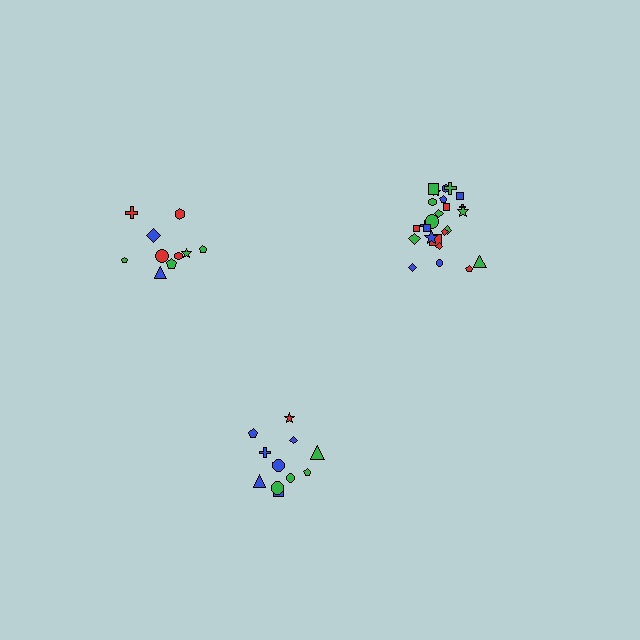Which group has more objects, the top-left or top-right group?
The top-right group.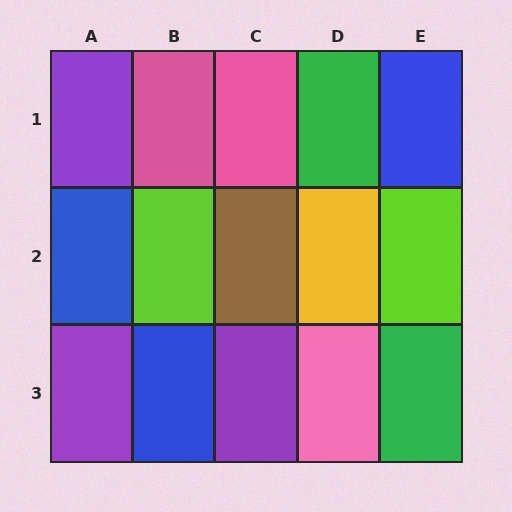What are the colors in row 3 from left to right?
Purple, blue, purple, pink, green.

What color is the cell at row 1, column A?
Purple.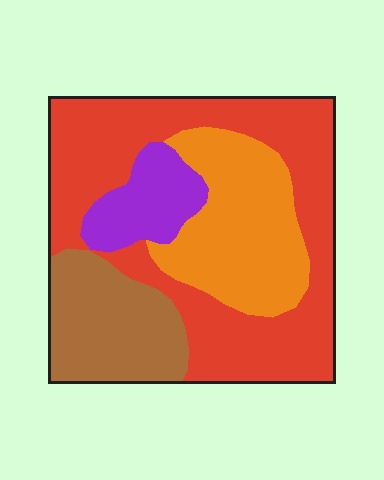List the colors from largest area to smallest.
From largest to smallest: red, orange, brown, purple.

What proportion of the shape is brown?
Brown covers around 20% of the shape.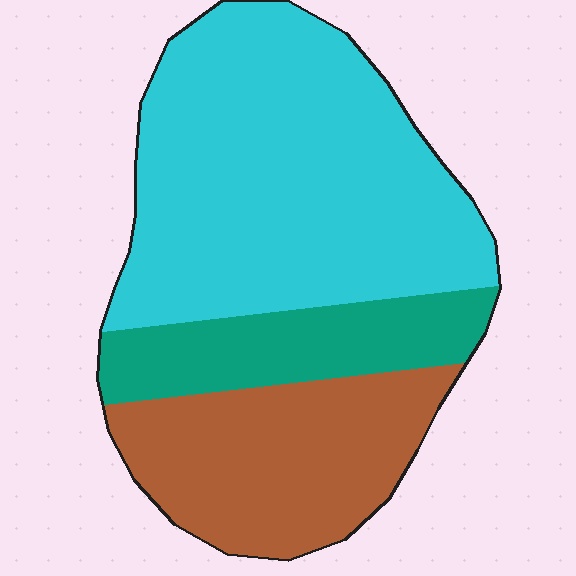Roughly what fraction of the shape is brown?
Brown takes up about one quarter (1/4) of the shape.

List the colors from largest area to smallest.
From largest to smallest: cyan, brown, teal.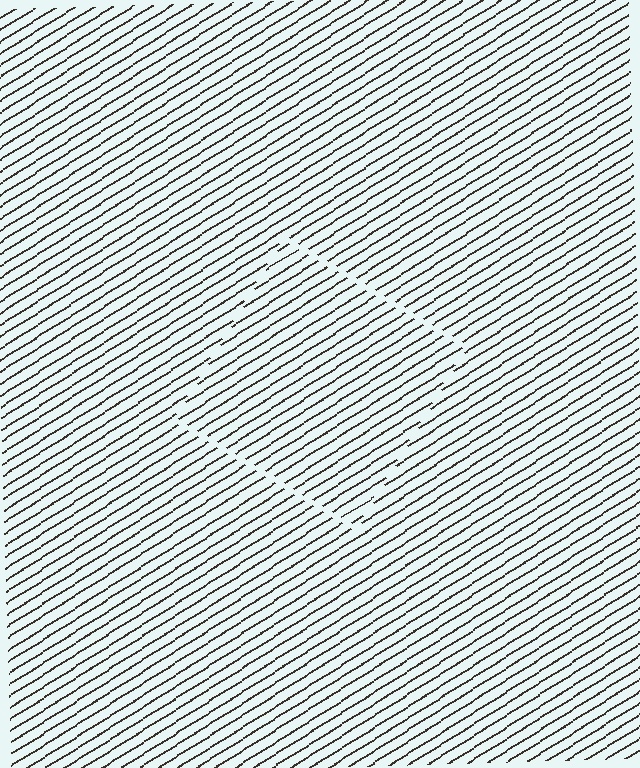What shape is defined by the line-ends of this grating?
An illusory square. The interior of the shape contains the same grating, shifted by half a period — the contour is defined by the phase discontinuity where line-ends from the inner and outer gratings abut.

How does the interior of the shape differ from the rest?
The interior of the shape contains the same grating, shifted by half a period — the contour is defined by the phase discontinuity where line-ends from the inner and outer gratings abut.